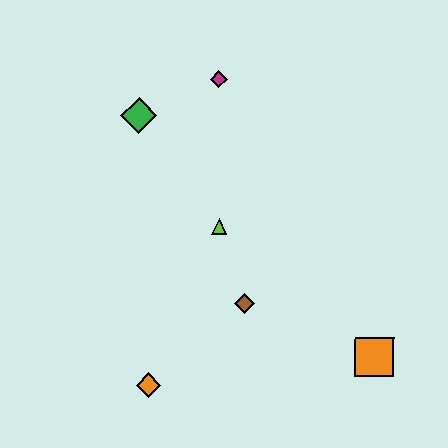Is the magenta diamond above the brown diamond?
Yes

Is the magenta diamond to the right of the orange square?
No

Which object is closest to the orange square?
The brown diamond is closest to the orange square.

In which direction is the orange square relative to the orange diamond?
The orange square is to the right of the orange diamond.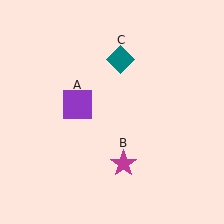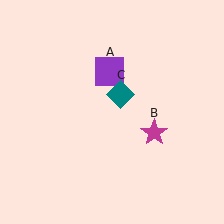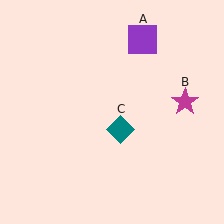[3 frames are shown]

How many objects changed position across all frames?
3 objects changed position: purple square (object A), magenta star (object B), teal diamond (object C).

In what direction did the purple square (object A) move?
The purple square (object A) moved up and to the right.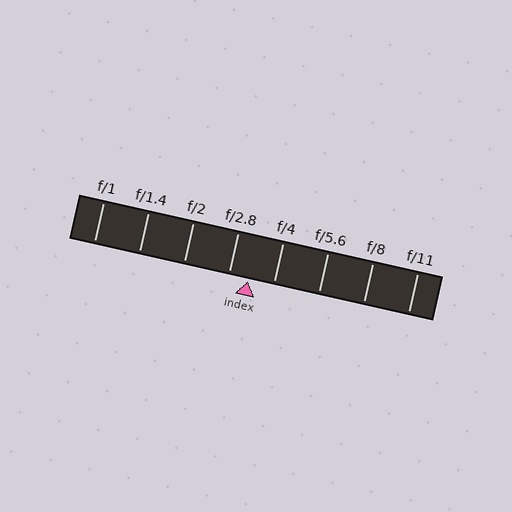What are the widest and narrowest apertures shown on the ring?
The widest aperture shown is f/1 and the narrowest is f/11.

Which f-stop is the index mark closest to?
The index mark is closest to f/2.8.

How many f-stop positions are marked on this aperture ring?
There are 8 f-stop positions marked.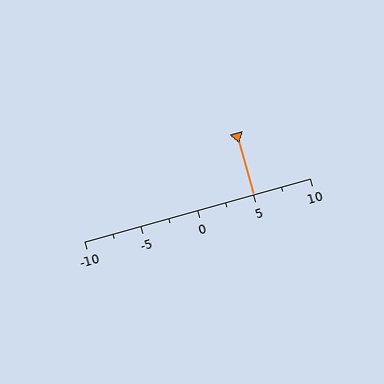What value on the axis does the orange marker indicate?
The marker indicates approximately 5.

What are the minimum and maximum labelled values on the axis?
The axis runs from -10 to 10.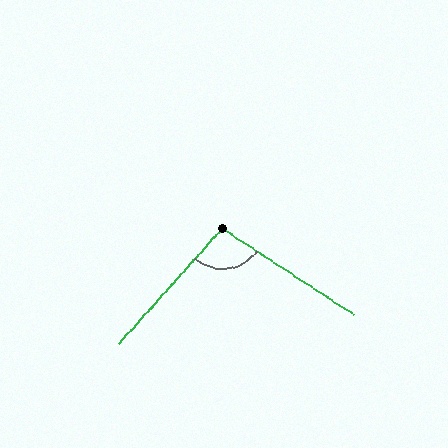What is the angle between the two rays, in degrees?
Approximately 98 degrees.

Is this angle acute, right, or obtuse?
It is obtuse.